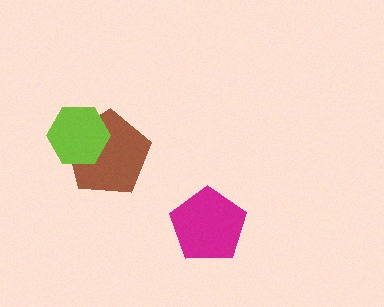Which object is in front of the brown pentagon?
The lime hexagon is in front of the brown pentagon.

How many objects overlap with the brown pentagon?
1 object overlaps with the brown pentagon.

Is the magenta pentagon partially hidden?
No, no other shape covers it.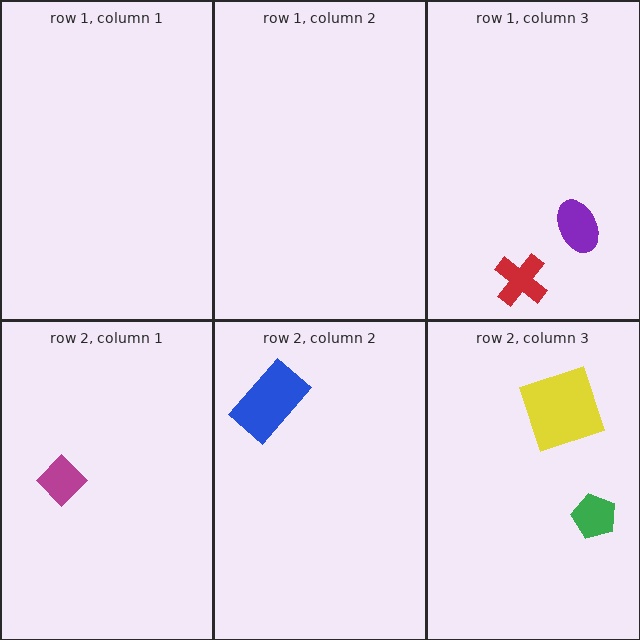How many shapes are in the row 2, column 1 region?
1.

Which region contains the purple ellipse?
The row 1, column 3 region.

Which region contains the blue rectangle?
The row 2, column 2 region.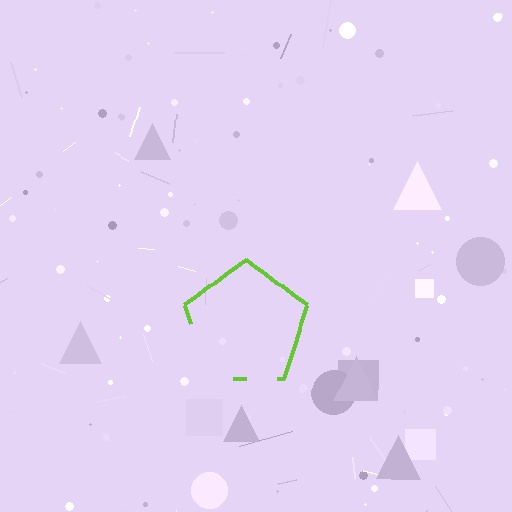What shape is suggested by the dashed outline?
The dashed outline suggests a pentagon.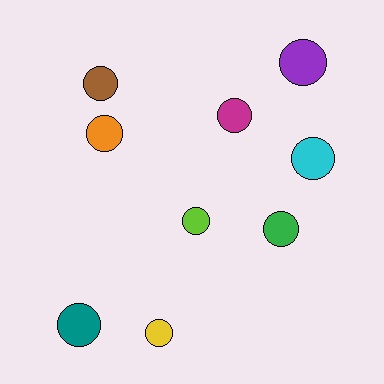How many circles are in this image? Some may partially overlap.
There are 9 circles.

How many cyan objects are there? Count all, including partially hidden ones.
There is 1 cyan object.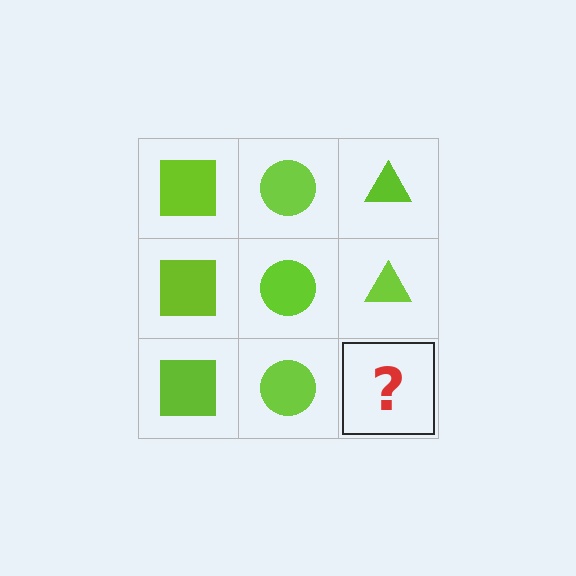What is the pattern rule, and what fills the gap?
The rule is that each column has a consistent shape. The gap should be filled with a lime triangle.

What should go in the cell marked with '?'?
The missing cell should contain a lime triangle.